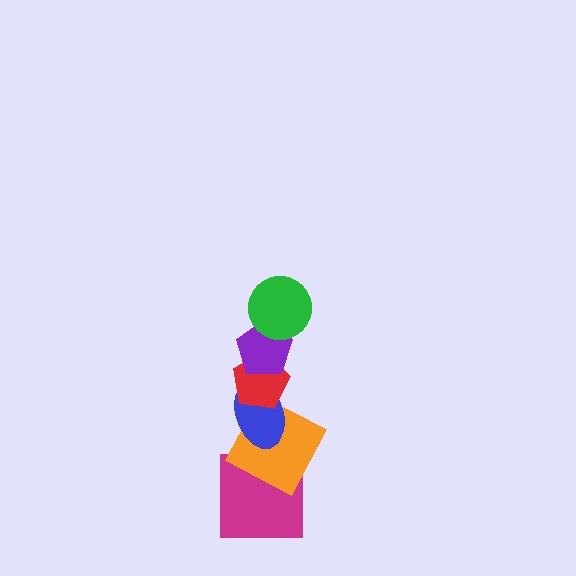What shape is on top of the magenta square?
The orange square is on top of the magenta square.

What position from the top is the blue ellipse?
The blue ellipse is 4th from the top.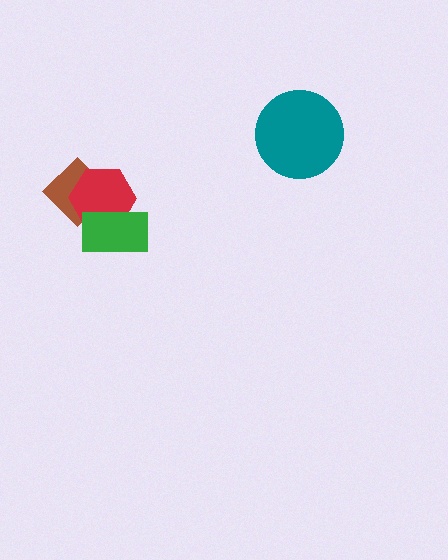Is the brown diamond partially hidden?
Yes, it is partially covered by another shape.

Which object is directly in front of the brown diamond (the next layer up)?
The red hexagon is directly in front of the brown diamond.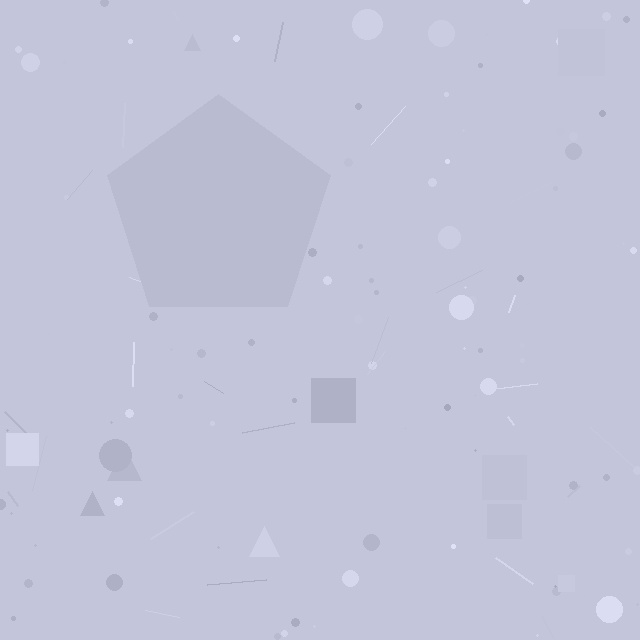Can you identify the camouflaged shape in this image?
The camouflaged shape is a pentagon.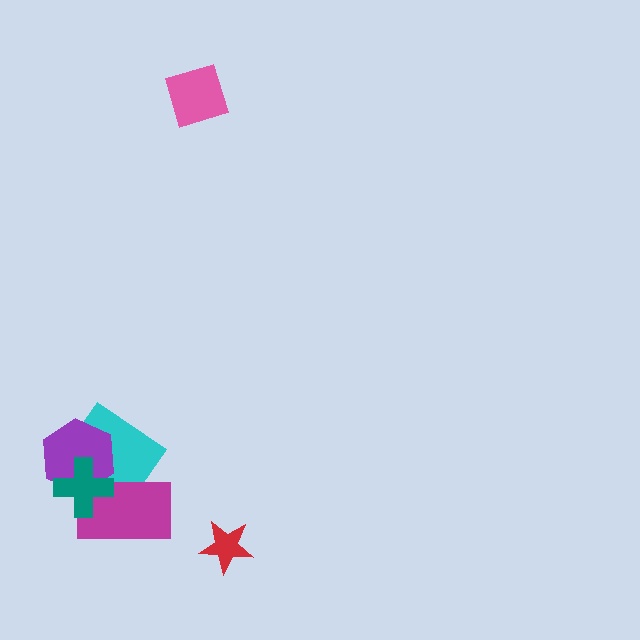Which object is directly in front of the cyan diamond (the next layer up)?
The magenta rectangle is directly in front of the cyan diamond.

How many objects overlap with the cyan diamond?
3 objects overlap with the cyan diamond.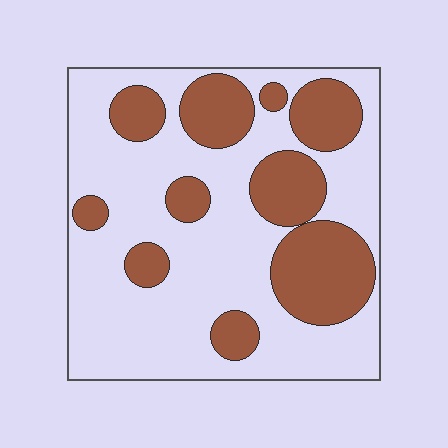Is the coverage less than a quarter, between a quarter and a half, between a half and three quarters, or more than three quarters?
Between a quarter and a half.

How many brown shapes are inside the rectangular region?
10.